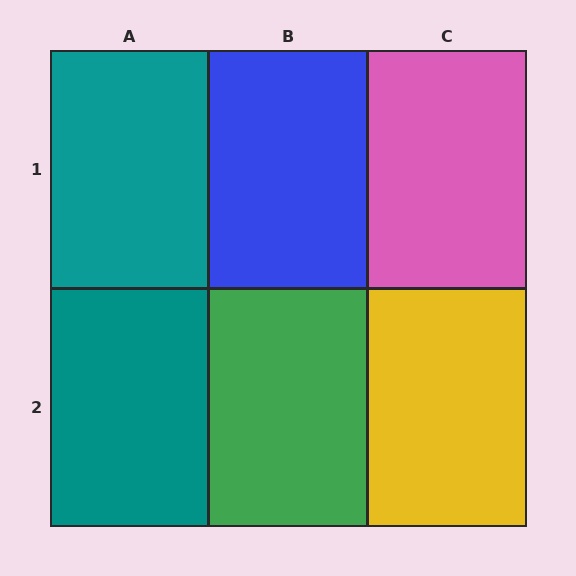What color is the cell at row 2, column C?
Yellow.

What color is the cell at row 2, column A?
Teal.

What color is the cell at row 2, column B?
Green.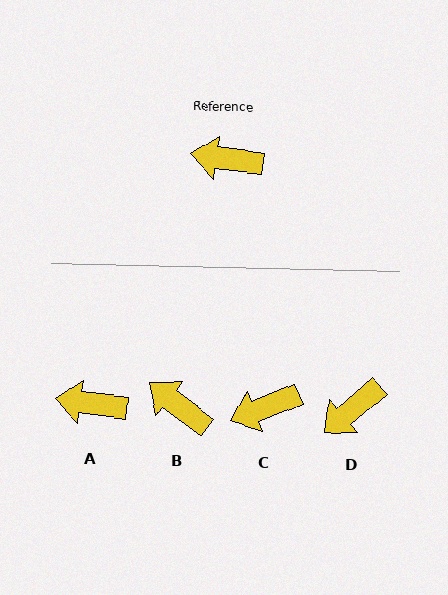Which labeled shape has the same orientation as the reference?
A.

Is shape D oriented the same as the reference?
No, it is off by about 48 degrees.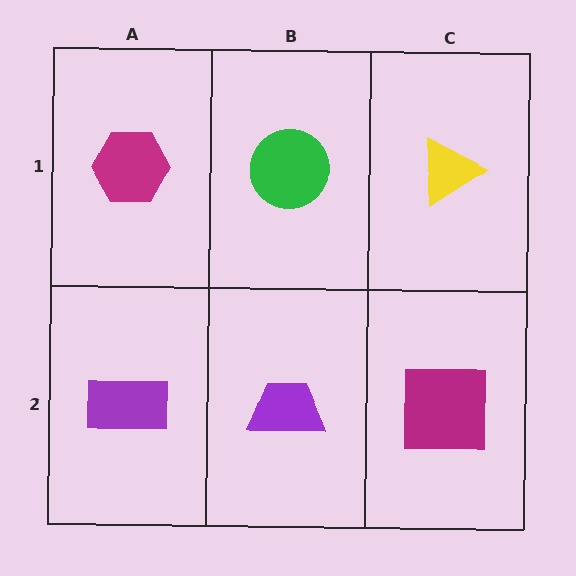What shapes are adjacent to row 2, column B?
A green circle (row 1, column B), a purple rectangle (row 2, column A), a magenta square (row 2, column C).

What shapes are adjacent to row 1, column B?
A purple trapezoid (row 2, column B), a magenta hexagon (row 1, column A), a yellow triangle (row 1, column C).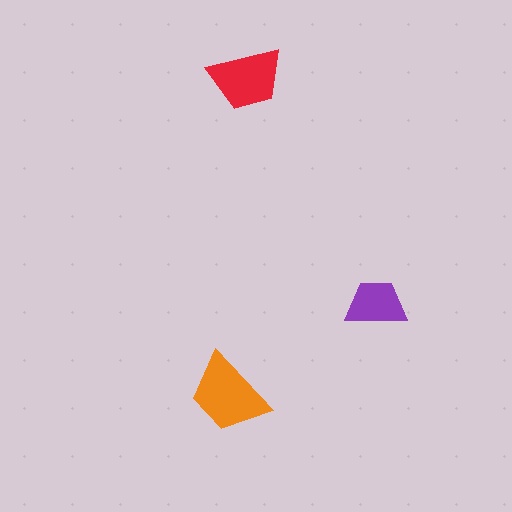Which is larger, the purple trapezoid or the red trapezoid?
The red one.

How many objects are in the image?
There are 3 objects in the image.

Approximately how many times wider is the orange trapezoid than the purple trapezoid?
About 1.5 times wider.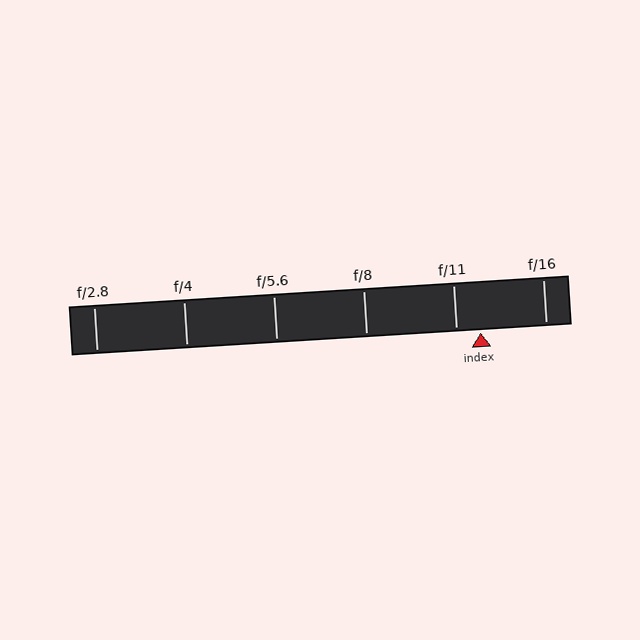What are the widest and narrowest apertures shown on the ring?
The widest aperture shown is f/2.8 and the narrowest is f/16.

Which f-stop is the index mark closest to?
The index mark is closest to f/11.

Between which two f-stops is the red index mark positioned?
The index mark is between f/11 and f/16.